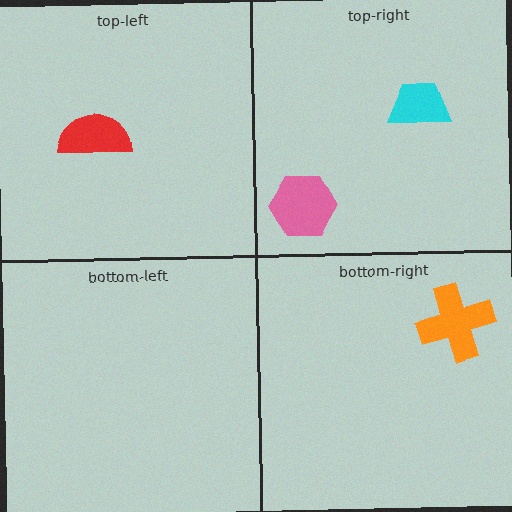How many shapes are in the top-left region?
1.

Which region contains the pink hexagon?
The top-right region.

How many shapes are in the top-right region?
2.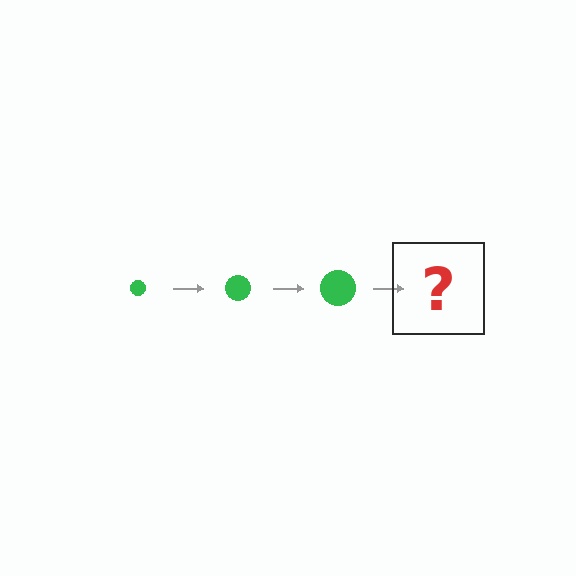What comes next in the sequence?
The next element should be a green circle, larger than the previous one.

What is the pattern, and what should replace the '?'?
The pattern is that the circle gets progressively larger each step. The '?' should be a green circle, larger than the previous one.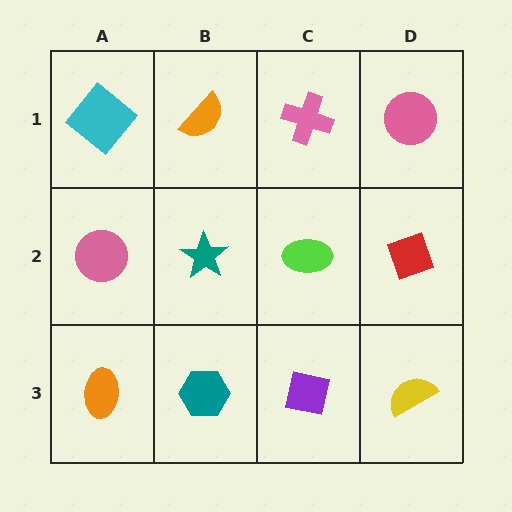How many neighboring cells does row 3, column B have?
3.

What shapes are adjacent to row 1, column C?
A lime ellipse (row 2, column C), an orange semicircle (row 1, column B), a pink circle (row 1, column D).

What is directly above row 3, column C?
A lime ellipse.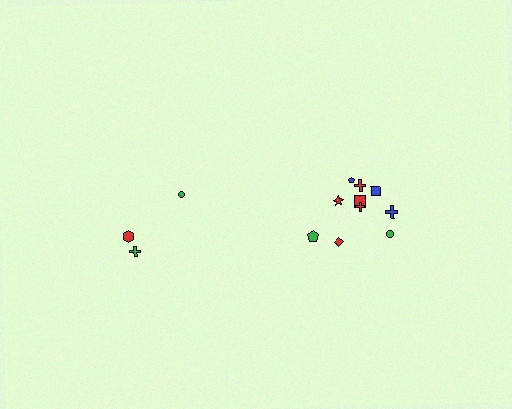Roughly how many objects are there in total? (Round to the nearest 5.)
Roughly 15 objects in total.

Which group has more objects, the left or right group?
The right group.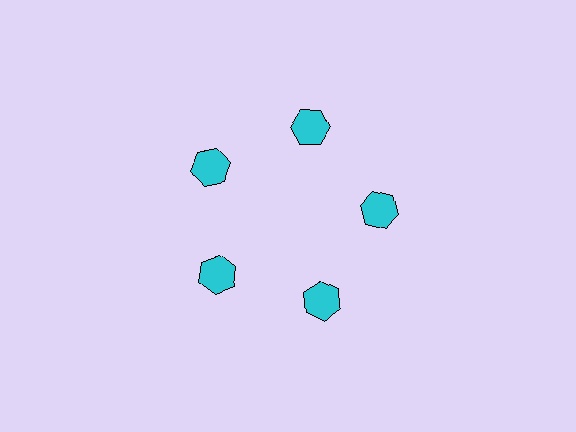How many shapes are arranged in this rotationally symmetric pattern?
There are 5 shapes, arranged in 5 groups of 1.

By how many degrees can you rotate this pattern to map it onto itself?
The pattern maps onto itself every 72 degrees of rotation.